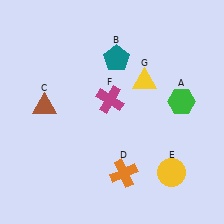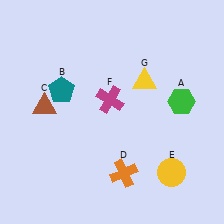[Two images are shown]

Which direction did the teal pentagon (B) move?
The teal pentagon (B) moved left.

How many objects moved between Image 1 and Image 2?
1 object moved between the two images.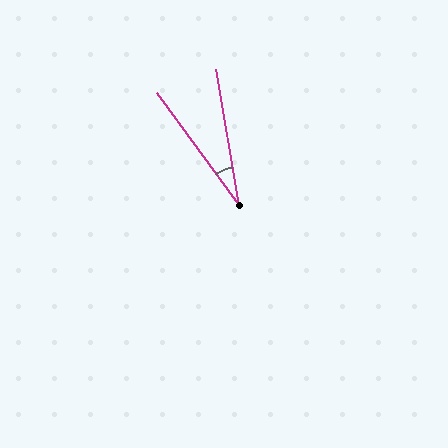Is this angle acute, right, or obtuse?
It is acute.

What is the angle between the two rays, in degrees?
Approximately 27 degrees.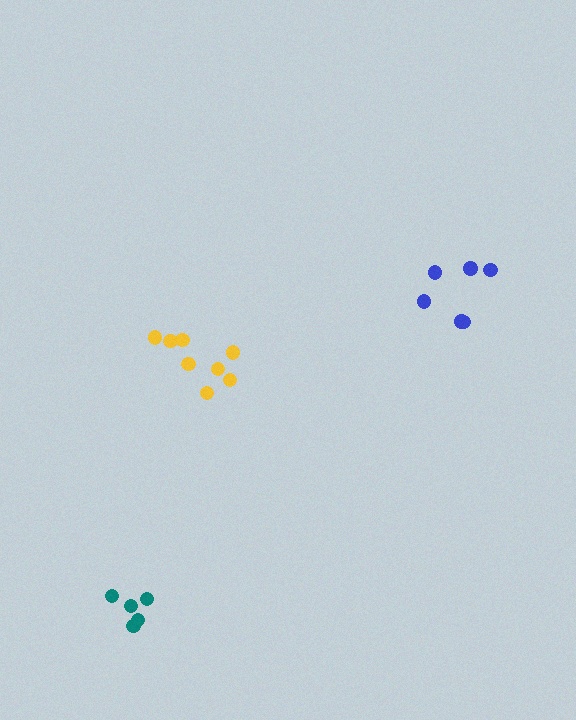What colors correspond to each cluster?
The clusters are colored: yellow, blue, teal.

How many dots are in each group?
Group 1: 8 dots, Group 2: 6 dots, Group 3: 5 dots (19 total).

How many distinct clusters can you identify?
There are 3 distinct clusters.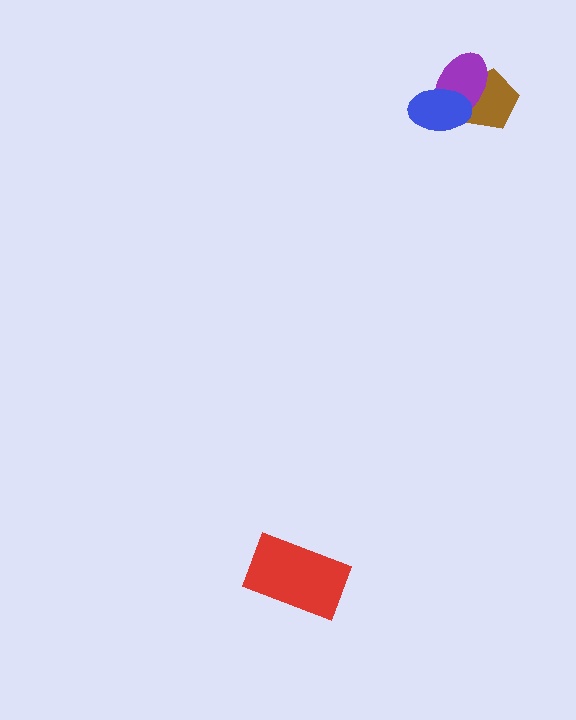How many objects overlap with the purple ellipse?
2 objects overlap with the purple ellipse.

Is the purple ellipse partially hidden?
Yes, it is partially covered by another shape.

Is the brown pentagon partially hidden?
Yes, it is partially covered by another shape.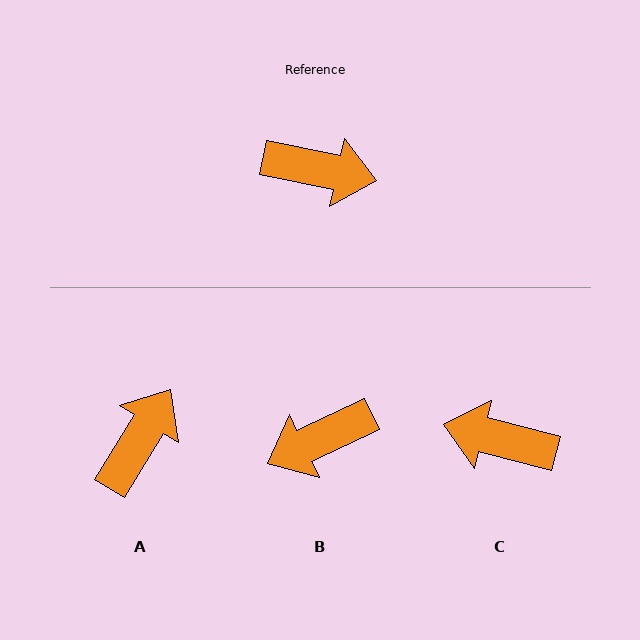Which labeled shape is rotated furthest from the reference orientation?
C, about 177 degrees away.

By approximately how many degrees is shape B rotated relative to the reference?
Approximately 143 degrees clockwise.